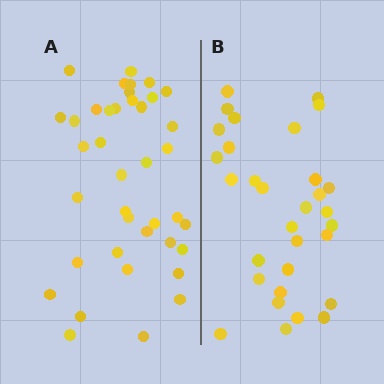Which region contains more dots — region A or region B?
Region A (the left region) has more dots.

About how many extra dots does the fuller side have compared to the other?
Region A has roughly 8 or so more dots than region B.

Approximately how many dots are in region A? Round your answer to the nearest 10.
About 40 dots. (The exact count is 39, which rounds to 40.)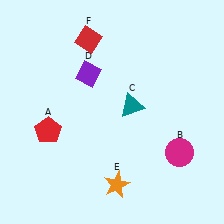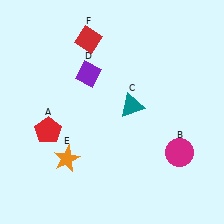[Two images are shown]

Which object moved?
The orange star (E) moved left.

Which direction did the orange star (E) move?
The orange star (E) moved left.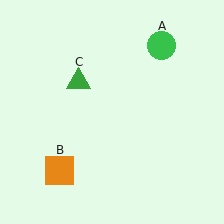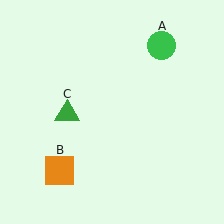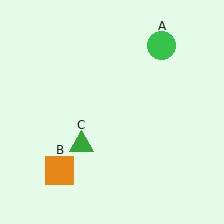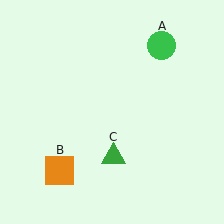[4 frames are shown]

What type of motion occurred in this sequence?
The green triangle (object C) rotated counterclockwise around the center of the scene.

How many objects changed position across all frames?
1 object changed position: green triangle (object C).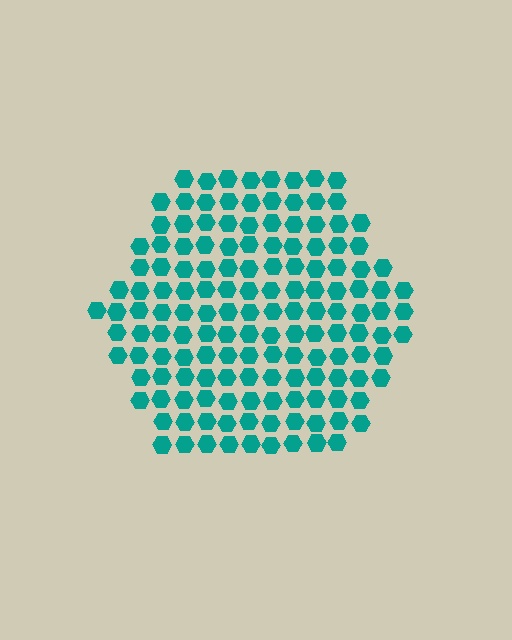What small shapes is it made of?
It is made of small hexagons.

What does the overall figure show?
The overall figure shows a hexagon.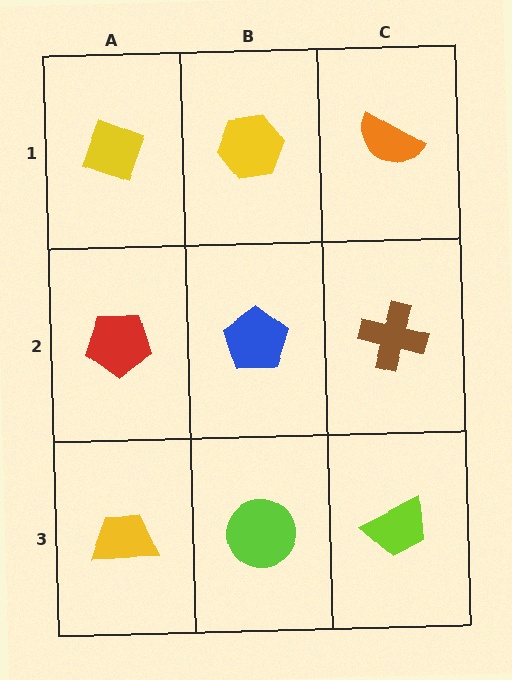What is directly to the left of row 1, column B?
A yellow diamond.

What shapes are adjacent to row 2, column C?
An orange semicircle (row 1, column C), a lime trapezoid (row 3, column C), a blue pentagon (row 2, column B).